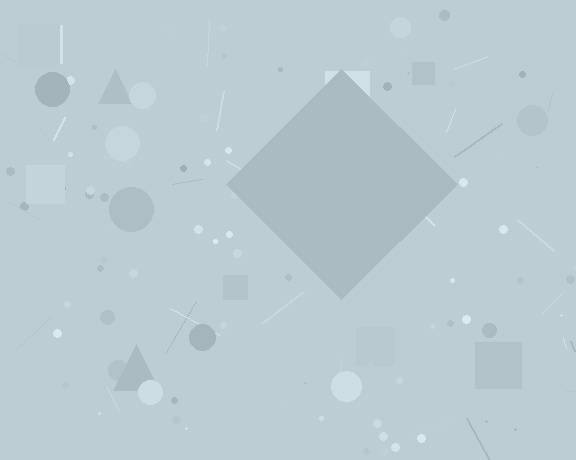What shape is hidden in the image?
A diamond is hidden in the image.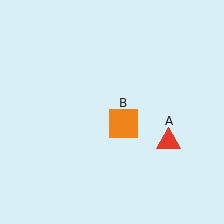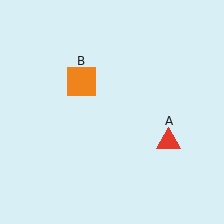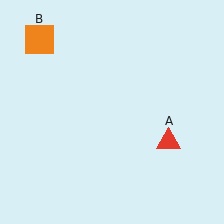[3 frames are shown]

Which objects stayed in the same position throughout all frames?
Red triangle (object A) remained stationary.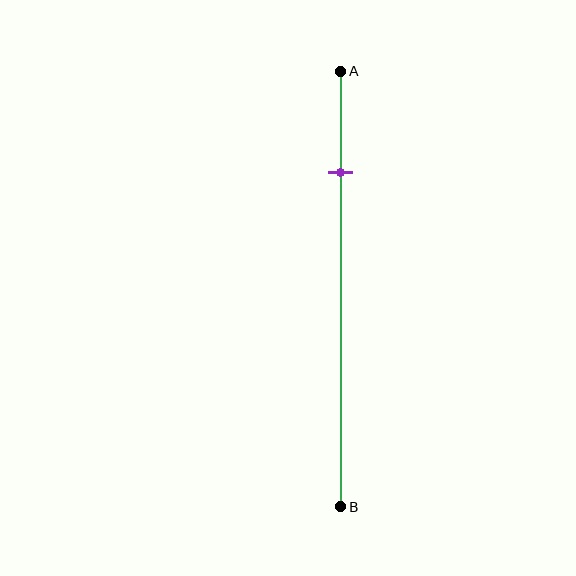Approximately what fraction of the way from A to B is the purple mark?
The purple mark is approximately 25% of the way from A to B.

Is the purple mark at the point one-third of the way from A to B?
No, the mark is at about 25% from A, not at the 33% one-third point.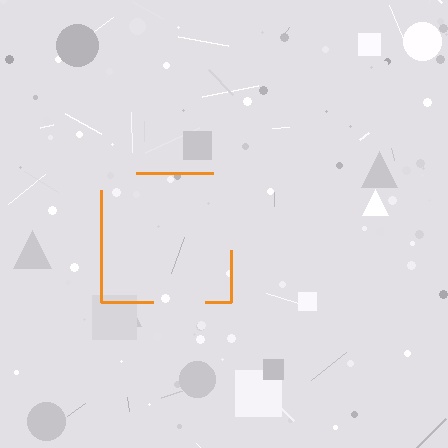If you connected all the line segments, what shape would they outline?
They would outline a square.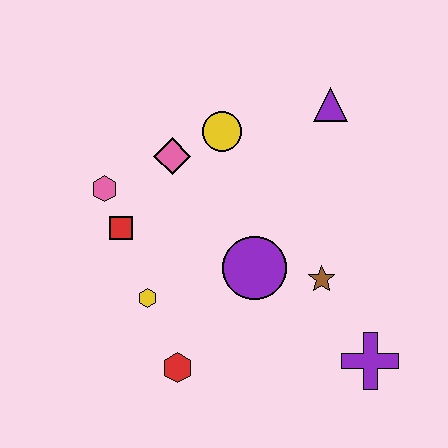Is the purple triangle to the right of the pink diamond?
Yes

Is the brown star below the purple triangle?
Yes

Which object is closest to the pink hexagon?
The red square is closest to the pink hexagon.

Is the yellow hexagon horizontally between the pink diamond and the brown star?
No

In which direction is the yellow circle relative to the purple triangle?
The yellow circle is to the left of the purple triangle.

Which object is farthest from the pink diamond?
The purple cross is farthest from the pink diamond.